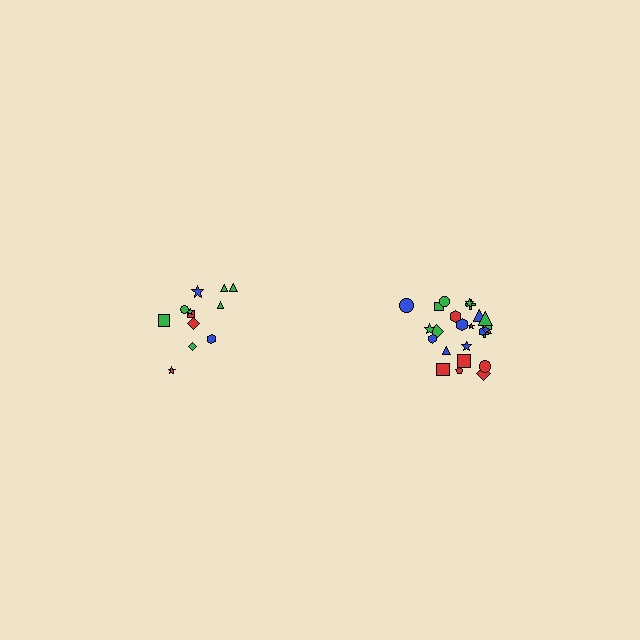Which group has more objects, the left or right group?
The right group.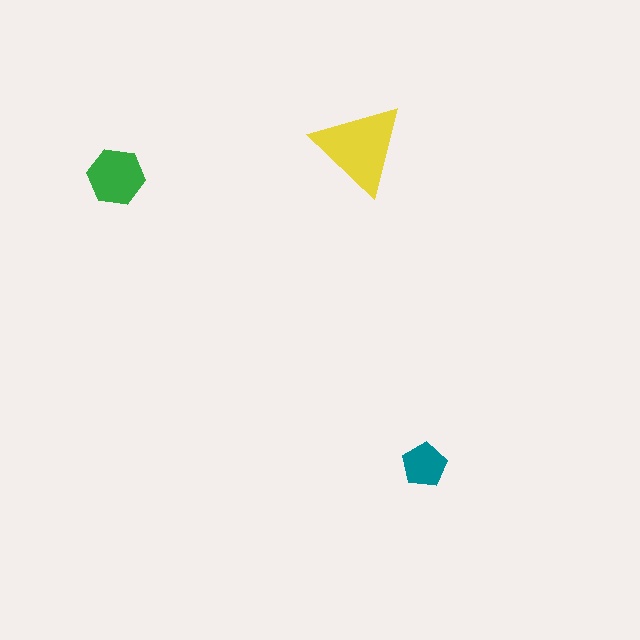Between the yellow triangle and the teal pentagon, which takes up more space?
The yellow triangle.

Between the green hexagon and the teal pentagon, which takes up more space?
The green hexagon.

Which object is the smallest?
The teal pentagon.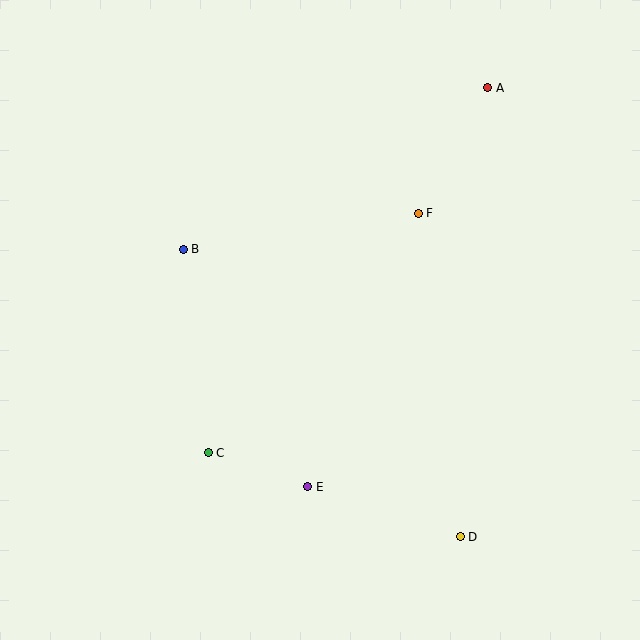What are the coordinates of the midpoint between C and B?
The midpoint between C and B is at (196, 351).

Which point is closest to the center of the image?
Point F at (418, 213) is closest to the center.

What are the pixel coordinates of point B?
Point B is at (183, 249).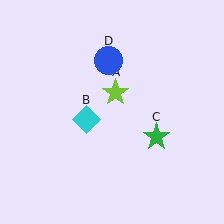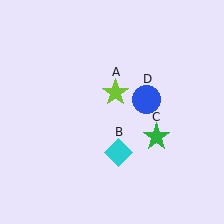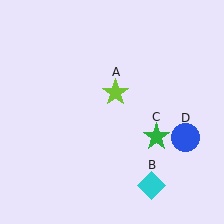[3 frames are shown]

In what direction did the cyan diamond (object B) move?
The cyan diamond (object B) moved down and to the right.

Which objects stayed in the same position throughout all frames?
Lime star (object A) and green star (object C) remained stationary.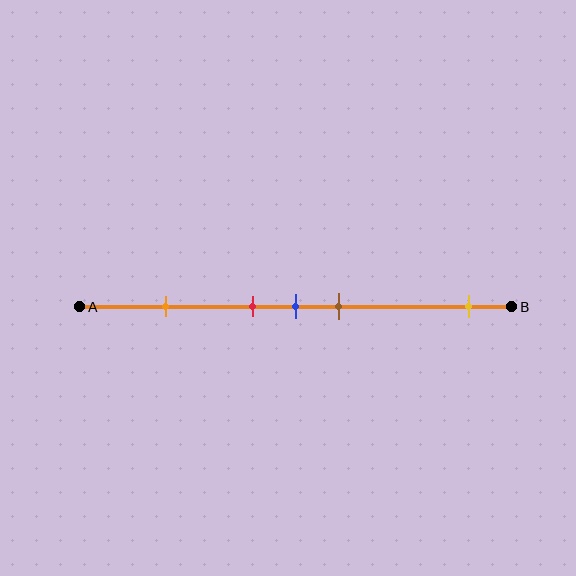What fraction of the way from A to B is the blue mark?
The blue mark is approximately 50% (0.5) of the way from A to B.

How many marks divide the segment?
There are 5 marks dividing the segment.